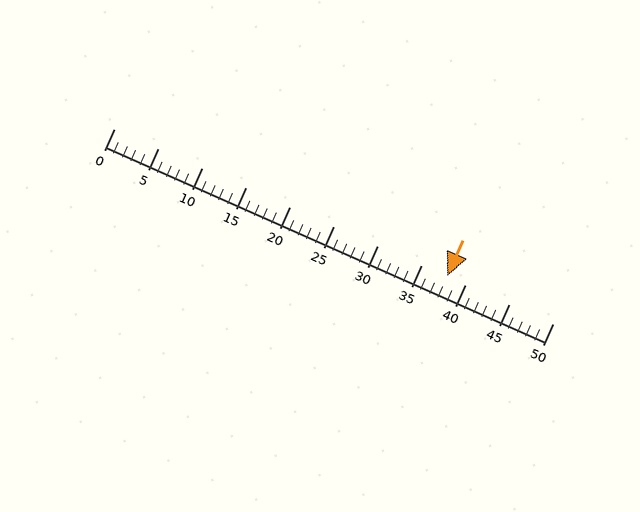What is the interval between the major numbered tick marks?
The major tick marks are spaced 5 units apart.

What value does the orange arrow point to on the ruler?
The orange arrow points to approximately 38.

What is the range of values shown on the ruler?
The ruler shows values from 0 to 50.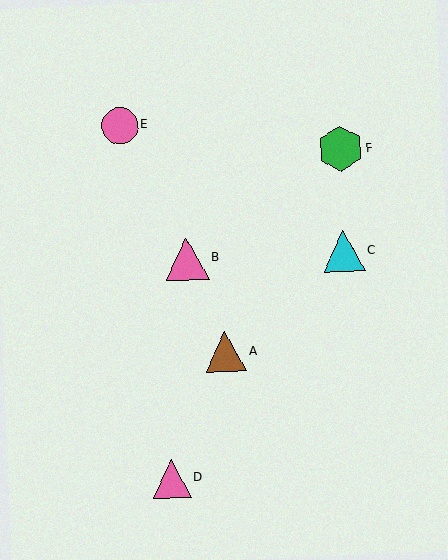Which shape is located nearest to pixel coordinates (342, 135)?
The green hexagon (labeled F) at (340, 149) is nearest to that location.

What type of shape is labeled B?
Shape B is a pink triangle.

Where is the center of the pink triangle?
The center of the pink triangle is at (172, 479).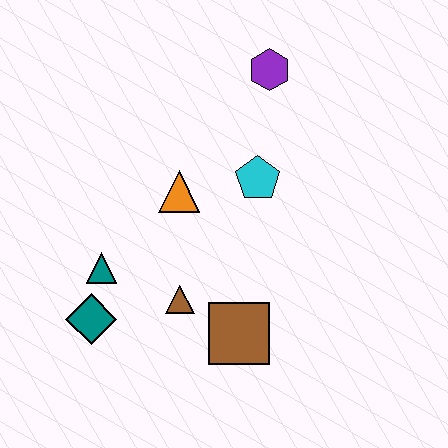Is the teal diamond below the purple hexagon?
Yes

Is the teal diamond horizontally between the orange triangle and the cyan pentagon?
No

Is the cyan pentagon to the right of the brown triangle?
Yes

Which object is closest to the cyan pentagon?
The orange triangle is closest to the cyan pentagon.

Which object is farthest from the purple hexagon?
The teal diamond is farthest from the purple hexagon.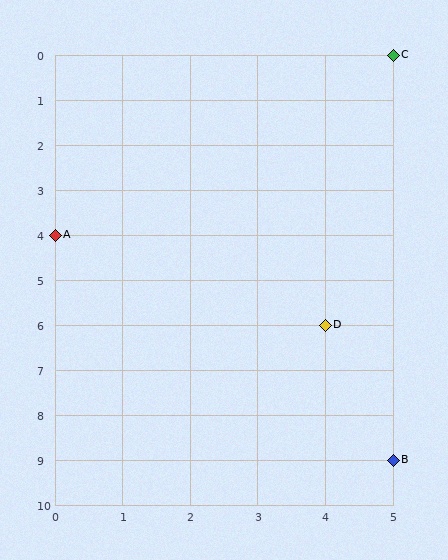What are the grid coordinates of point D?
Point D is at grid coordinates (4, 6).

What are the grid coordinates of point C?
Point C is at grid coordinates (5, 0).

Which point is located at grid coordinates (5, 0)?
Point C is at (5, 0).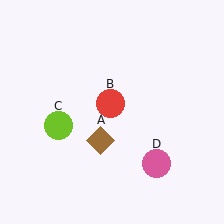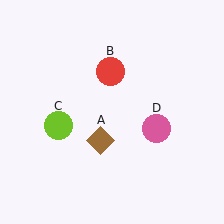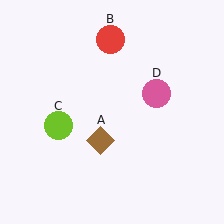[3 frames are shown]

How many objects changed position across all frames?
2 objects changed position: red circle (object B), pink circle (object D).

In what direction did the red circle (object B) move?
The red circle (object B) moved up.